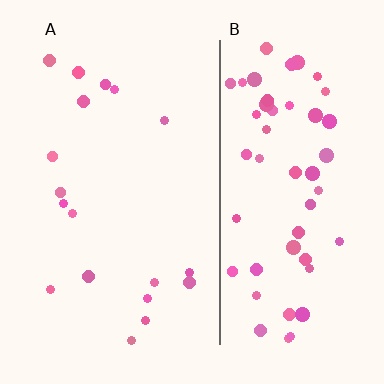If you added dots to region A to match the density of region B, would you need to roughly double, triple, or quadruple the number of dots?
Approximately triple.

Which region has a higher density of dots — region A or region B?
B (the right).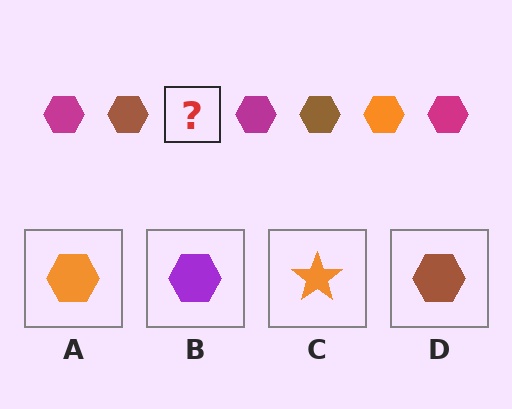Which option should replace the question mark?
Option A.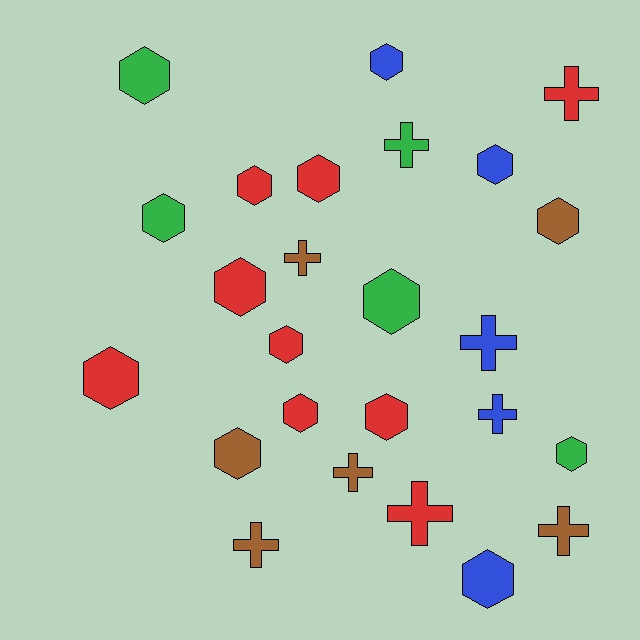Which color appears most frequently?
Red, with 9 objects.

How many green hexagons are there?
There are 4 green hexagons.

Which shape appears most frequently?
Hexagon, with 16 objects.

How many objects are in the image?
There are 25 objects.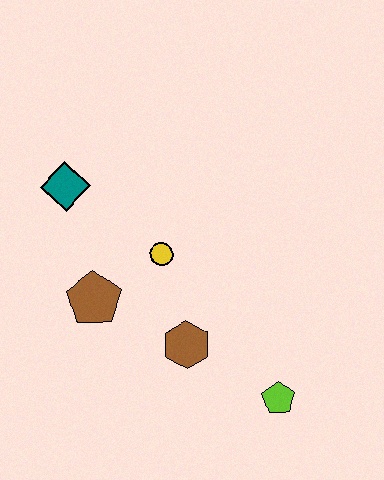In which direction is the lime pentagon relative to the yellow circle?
The lime pentagon is below the yellow circle.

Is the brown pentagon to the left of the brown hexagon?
Yes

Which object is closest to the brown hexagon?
The yellow circle is closest to the brown hexagon.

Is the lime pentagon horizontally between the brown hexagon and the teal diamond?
No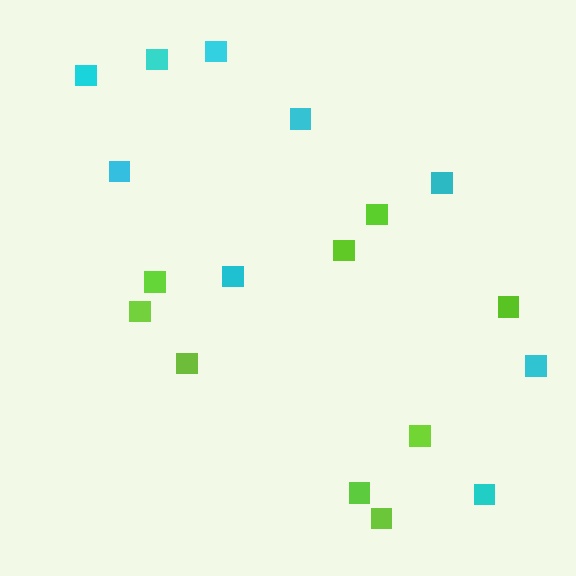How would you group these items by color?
There are 2 groups: one group of lime squares (9) and one group of cyan squares (9).